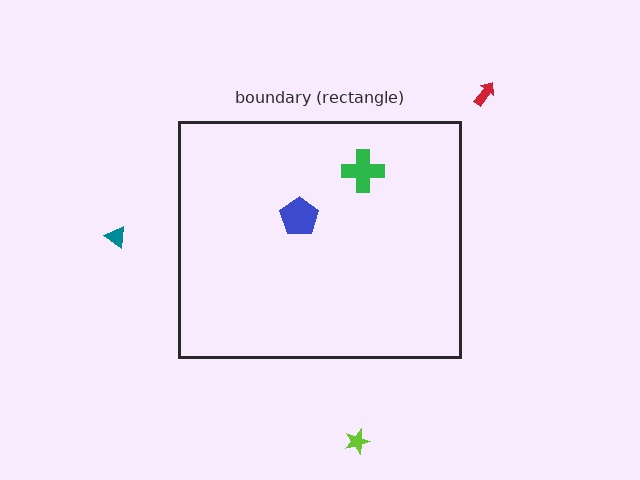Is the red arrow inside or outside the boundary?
Outside.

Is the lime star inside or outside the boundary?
Outside.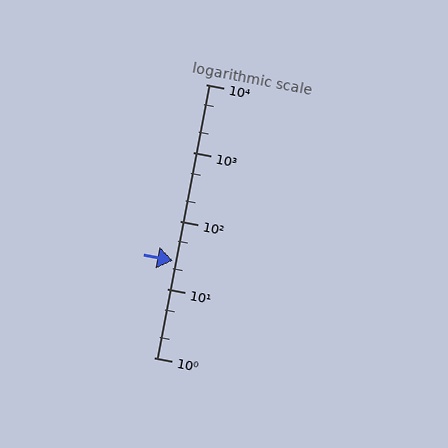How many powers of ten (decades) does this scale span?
The scale spans 4 decades, from 1 to 10000.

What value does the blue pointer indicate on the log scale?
The pointer indicates approximately 26.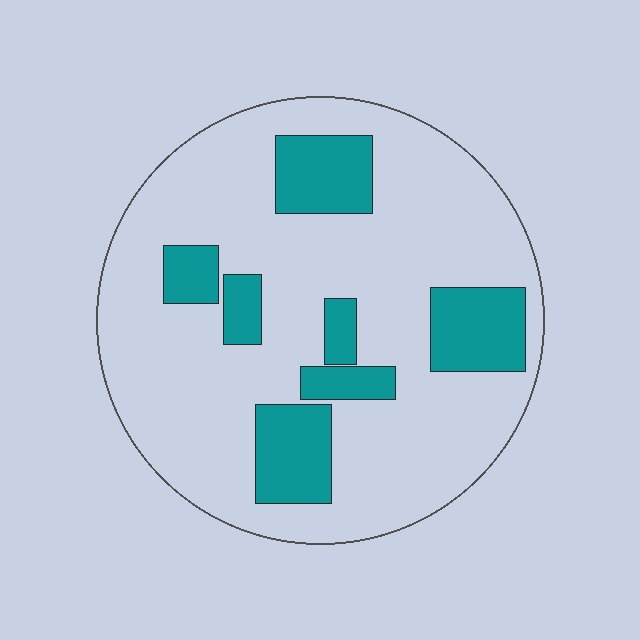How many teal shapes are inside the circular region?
7.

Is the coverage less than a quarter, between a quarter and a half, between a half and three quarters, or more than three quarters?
Less than a quarter.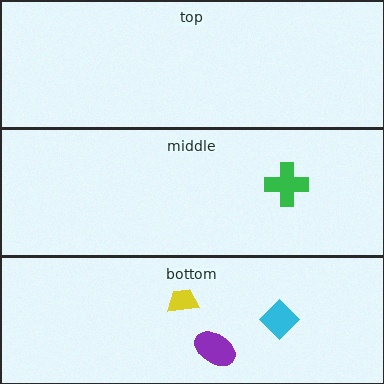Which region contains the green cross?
The middle region.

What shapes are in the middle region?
The green cross.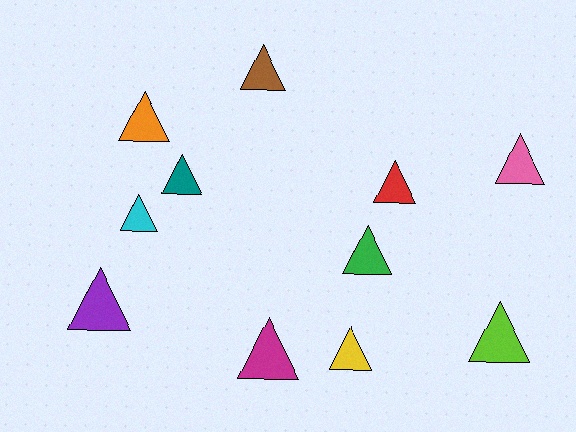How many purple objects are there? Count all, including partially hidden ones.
There is 1 purple object.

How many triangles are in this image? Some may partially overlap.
There are 11 triangles.